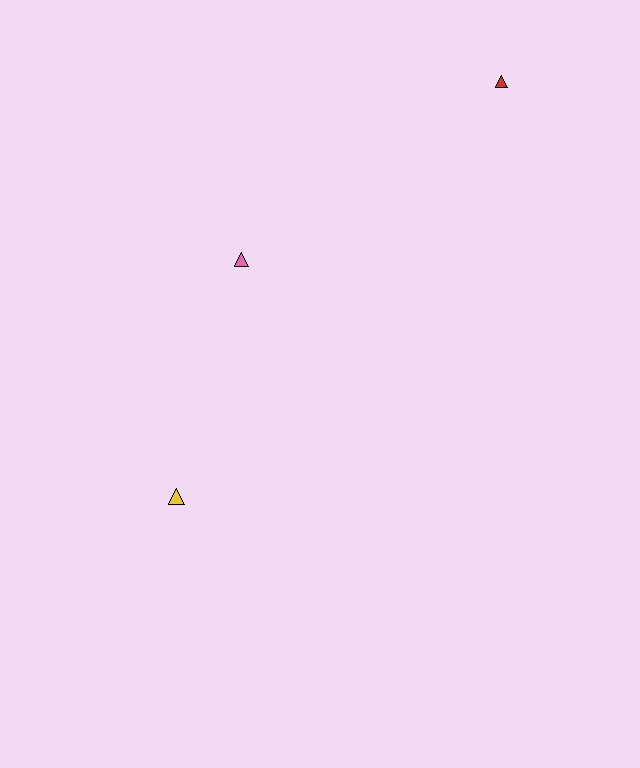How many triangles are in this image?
There are 3 triangles.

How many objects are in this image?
There are 3 objects.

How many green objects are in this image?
There are no green objects.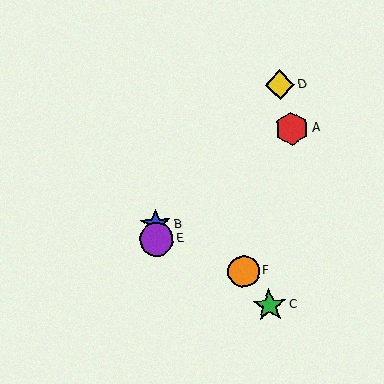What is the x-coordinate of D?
Object D is at x≈280.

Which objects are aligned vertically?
Objects B, E are aligned vertically.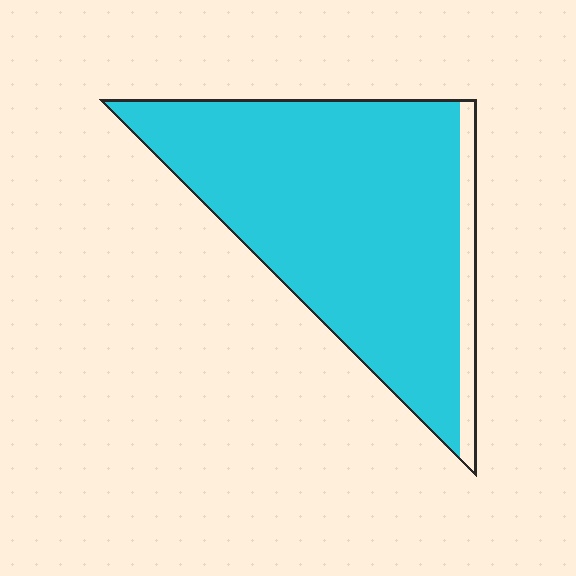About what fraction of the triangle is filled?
About nine tenths (9/10).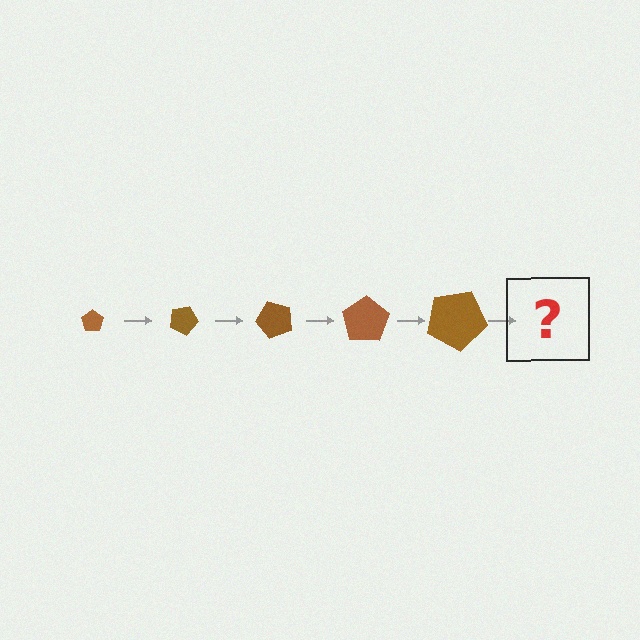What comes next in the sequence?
The next element should be a pentagon, larger than the previous one and rotated 125 degrees from the start.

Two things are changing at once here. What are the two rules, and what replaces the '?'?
The two rules are that the pentagon grows larger each step and it rotates 25 degrees each step. The '?' should be a pentagon, larger than the previous one and rotated 125 degrees from the start.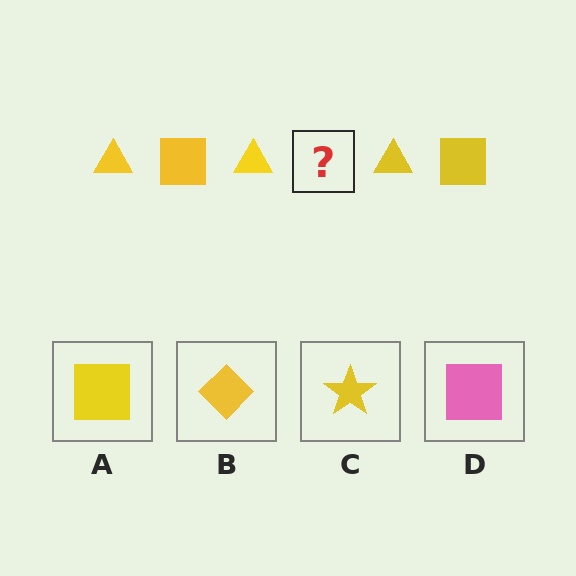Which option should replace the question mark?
Option A.